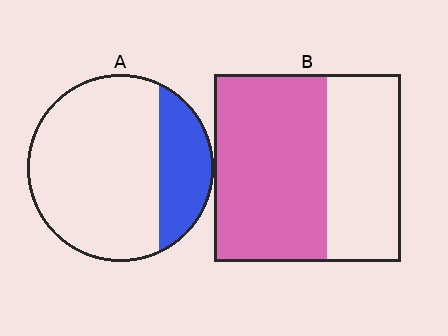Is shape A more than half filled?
No.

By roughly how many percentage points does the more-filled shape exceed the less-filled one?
By roughly 35 percentage points (B over A).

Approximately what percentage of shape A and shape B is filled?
A is approximately 25% and B is approximately 60%.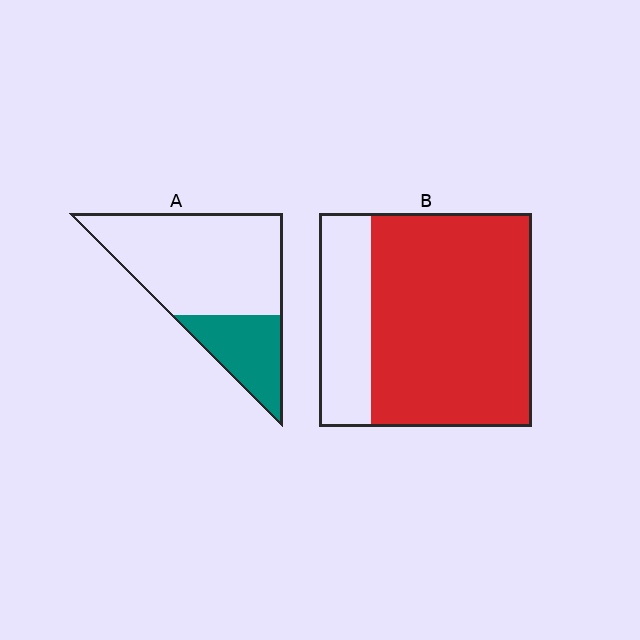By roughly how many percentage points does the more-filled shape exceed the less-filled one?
By roughly 50 percentage points (B over A).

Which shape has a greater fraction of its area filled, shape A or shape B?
Shape B.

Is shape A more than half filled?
No.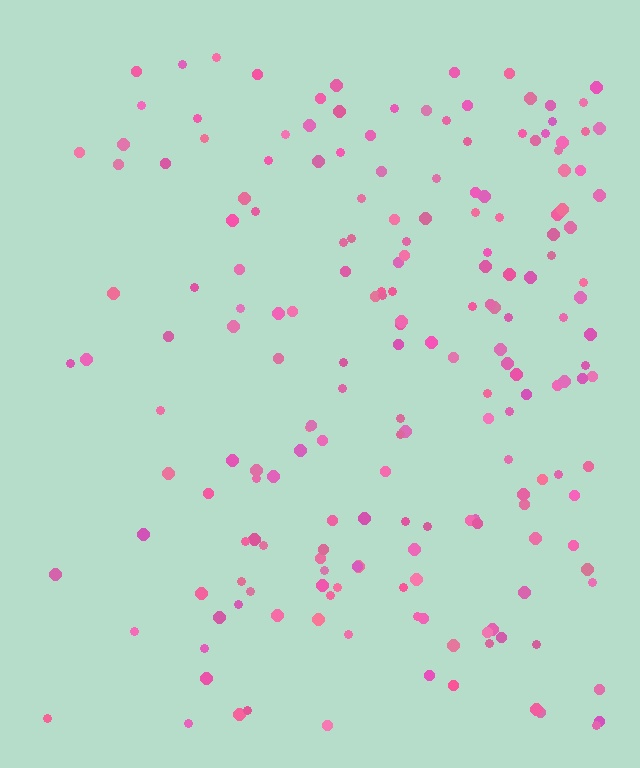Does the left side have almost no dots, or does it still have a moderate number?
Still a moderate number, just noticeably fewer than the right.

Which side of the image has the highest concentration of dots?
The right.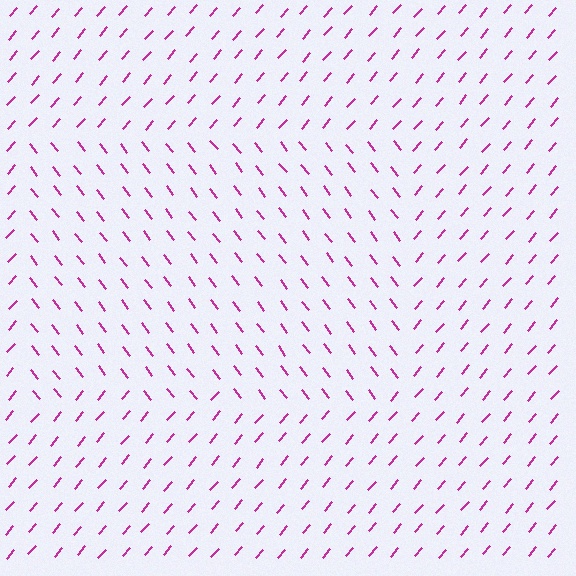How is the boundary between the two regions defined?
The boundary is defined purely by a change in line orientation (approximately 78 degrees difference). All lines are the same color and thickness.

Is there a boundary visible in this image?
Yes, there is a texture boundary formed by a change in line orientation.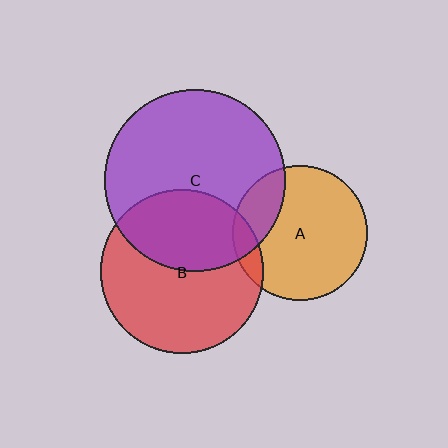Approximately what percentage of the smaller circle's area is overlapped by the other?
Approximately 40%.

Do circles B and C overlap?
Yes.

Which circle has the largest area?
Circle C (purple).